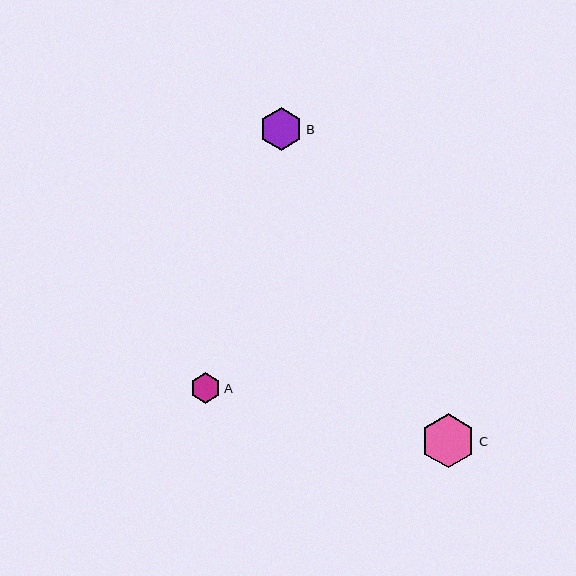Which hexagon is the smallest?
Hexagon A is the smallest with a size of approximately 30 pixels.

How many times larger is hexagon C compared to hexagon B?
Hexagon C is approximately 1.3 times the size of hexagon B.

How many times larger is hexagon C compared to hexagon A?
Hexagon C is approximately 1.8 times the size of hexagon A.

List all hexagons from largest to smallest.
From largest to smallest: C, B, A.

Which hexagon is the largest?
Hexagon C is the largest with a size of approximately 54 pixels.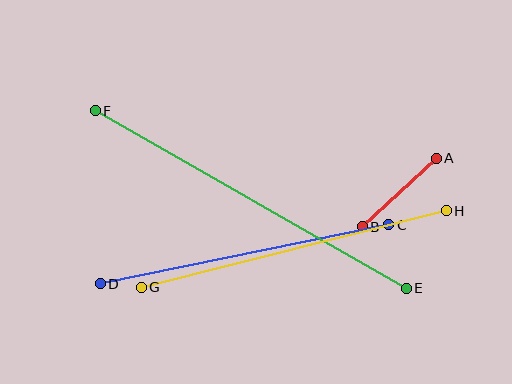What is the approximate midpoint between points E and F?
The midpoint is at approximately (251, 200) pixels.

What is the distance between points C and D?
The distance is approximately 295 pixels.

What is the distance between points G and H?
The distance is approximately 315 pixels.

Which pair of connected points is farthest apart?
Points E and F are farthest apart.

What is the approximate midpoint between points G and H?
The midpoint is at approximately (294, 249) pixels.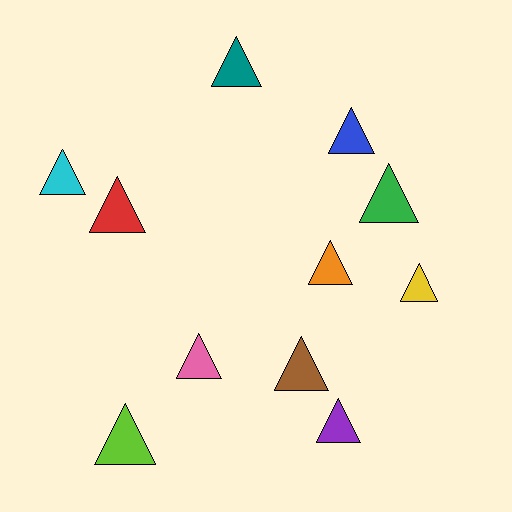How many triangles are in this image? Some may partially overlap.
There are 11 triangles.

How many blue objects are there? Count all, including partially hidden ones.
There is 1 blue object.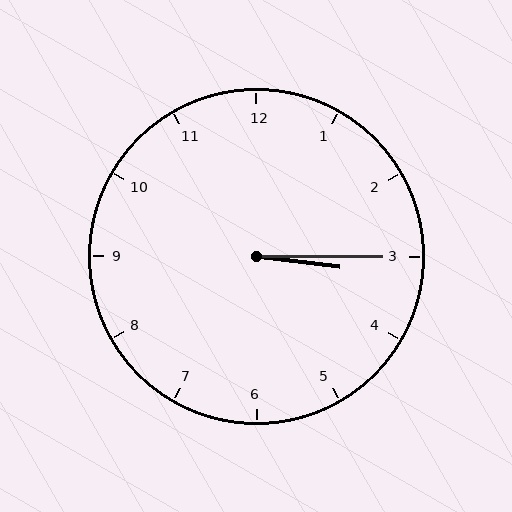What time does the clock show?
3:15.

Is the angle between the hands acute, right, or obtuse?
It is acute.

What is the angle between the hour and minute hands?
Approximately 8 degrees.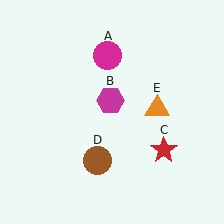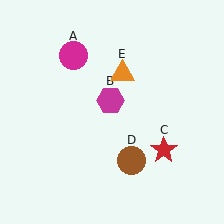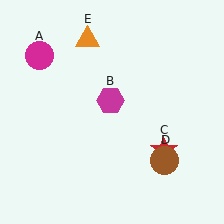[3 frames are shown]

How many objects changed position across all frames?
3 objects changed position: magenta circle (object A), brown circle (object D), orange triangle (object E).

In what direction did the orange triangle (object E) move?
The orange triangle (object E) moved up and to the left.